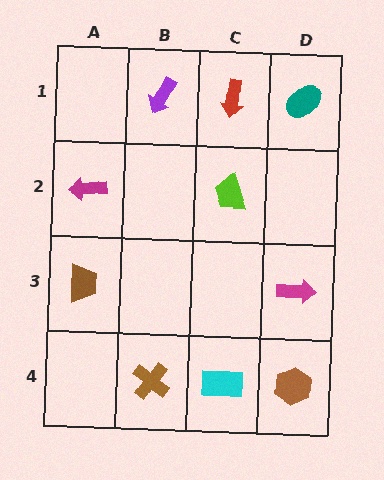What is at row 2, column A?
A magenta arrow.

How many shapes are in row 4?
3 shapes.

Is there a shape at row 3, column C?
No, that cell is empty.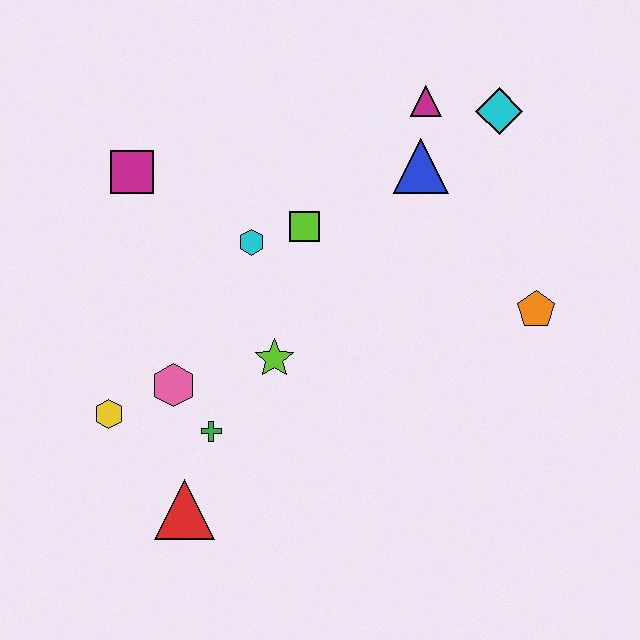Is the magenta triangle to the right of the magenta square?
Yes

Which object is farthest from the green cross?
The cyan diamond is farthest from the green cross.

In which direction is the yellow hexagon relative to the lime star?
The yellow hexagon is to the left of the lime star.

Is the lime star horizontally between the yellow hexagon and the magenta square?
No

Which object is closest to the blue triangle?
The magenta triangle is closest to the blue triangle.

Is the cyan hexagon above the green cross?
Yes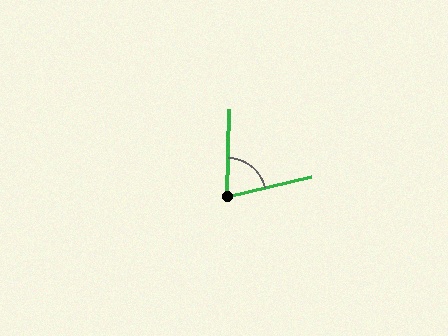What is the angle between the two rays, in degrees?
Approximately 76 degrees.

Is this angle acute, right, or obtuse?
It is acute.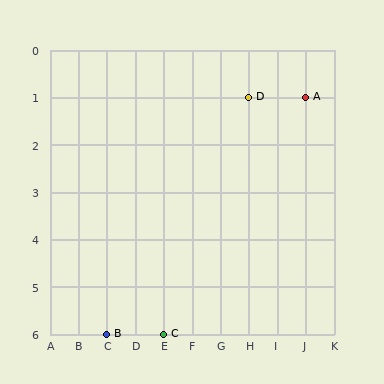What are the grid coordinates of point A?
Point A is at grid coordinates (J, 1).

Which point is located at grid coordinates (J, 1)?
Point A is at (J, 1).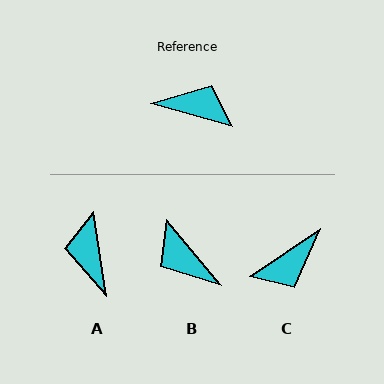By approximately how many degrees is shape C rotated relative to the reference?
Approximately 131 degrees clockwise.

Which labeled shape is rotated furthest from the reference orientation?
B, about 146 degrees away.